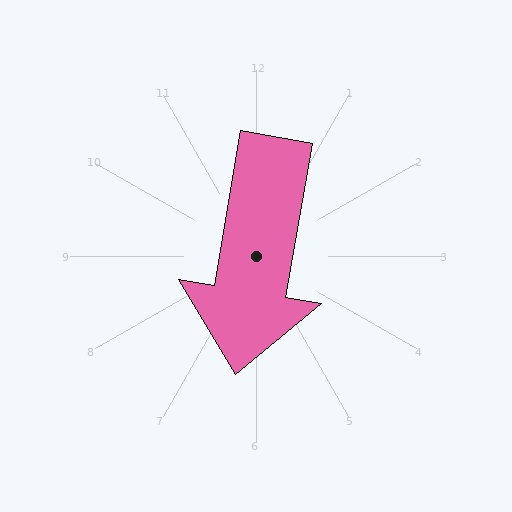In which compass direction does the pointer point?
South.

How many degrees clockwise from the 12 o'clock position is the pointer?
Approximately 190 degrees.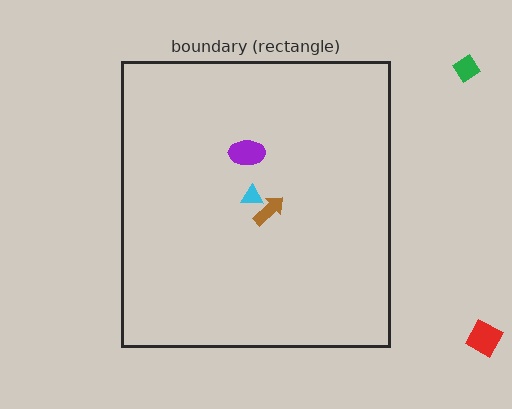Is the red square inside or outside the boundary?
Outside.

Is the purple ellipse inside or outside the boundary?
Inside.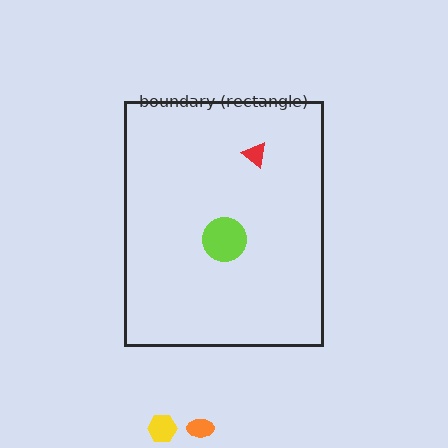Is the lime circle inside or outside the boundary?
Inside.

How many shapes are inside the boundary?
2 inside, 2 outside.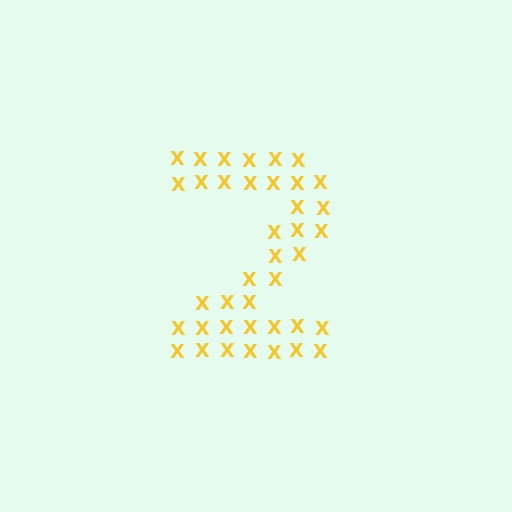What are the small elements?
The small elements are letter X's.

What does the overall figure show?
The overall figure shows the digit 2.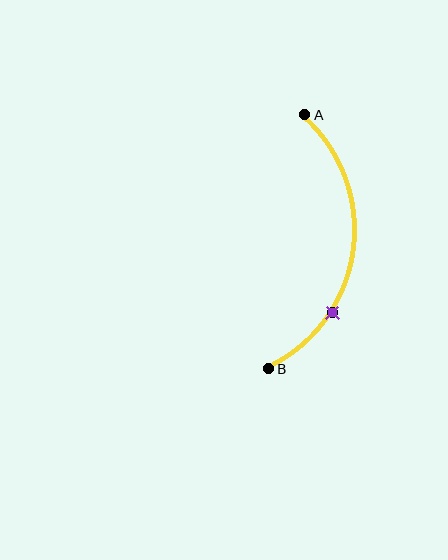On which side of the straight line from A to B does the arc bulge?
The arc bulges to the right of the straight line connecting A and B.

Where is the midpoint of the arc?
The arc midpoint is the point on the curve farthest from the straight line joining A and B. It sits to the right of that line.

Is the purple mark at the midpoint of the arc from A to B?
No. The purple mark lies on the arc but is closer to endpoint B. The arc midpoint would be at the point on the curve equidistant along the arc from both A and B.